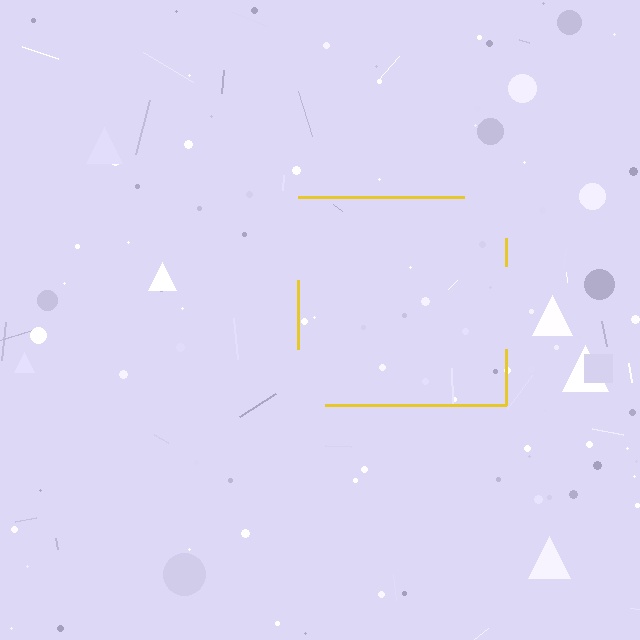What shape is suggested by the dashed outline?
The dashed outline suggests a square.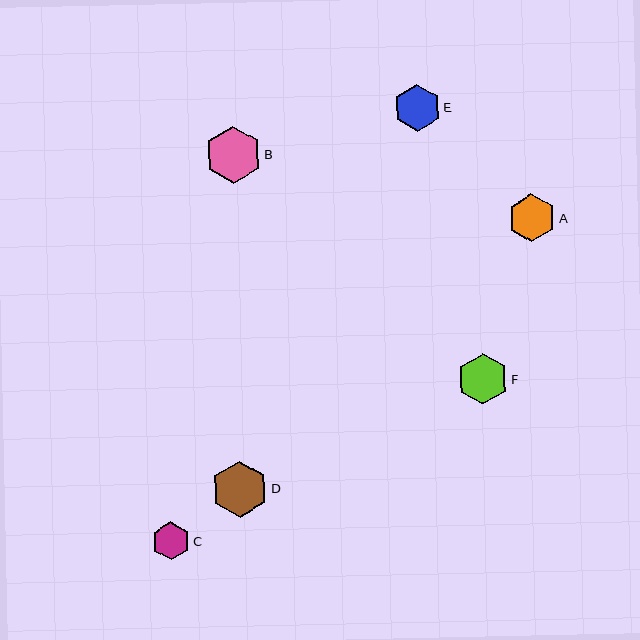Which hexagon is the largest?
Hexagon B is the largest with a size of approximately 57 pixels.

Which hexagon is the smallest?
Hexagon C is the smallest with a size of approximately 38 pixels.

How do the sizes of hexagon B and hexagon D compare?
Hexagon B and hexagon D are approximately the same size.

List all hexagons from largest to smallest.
From largest to smallest: B, D, F, A, E, C.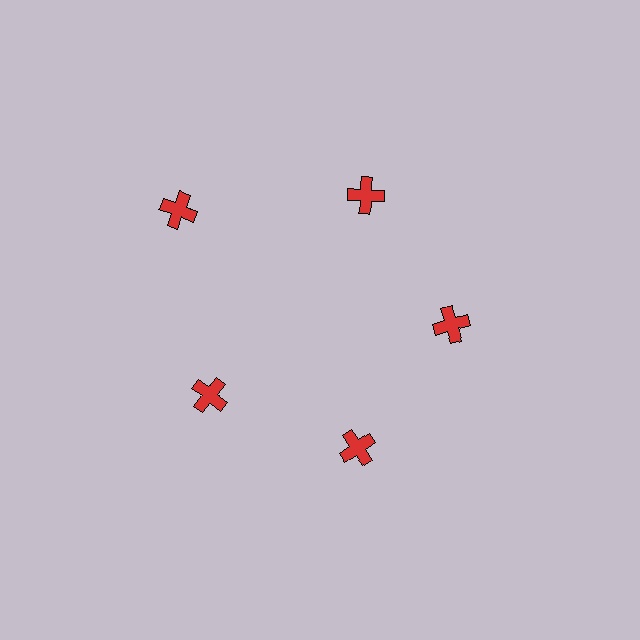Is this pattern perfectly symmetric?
No. The 5 red crosses are arranged in a ring, but one element near the 10 o'clock position is pushed outward from the center, breaking the 5-fold rotational symmetry.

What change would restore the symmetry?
The symmetry would be restored by moving it inward, back onto the ring so that all 5 crosses sit at equal angles and equal distance from the center.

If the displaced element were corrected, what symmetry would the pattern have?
It would have 5-fold rotational symmetry — the pattern would map onto itself every 72 degrees.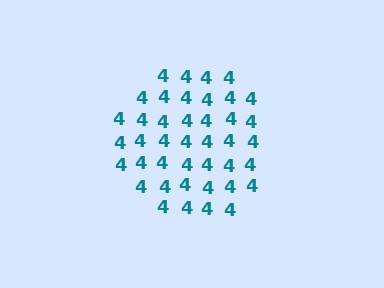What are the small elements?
The small elements are digit 4's.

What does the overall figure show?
The overall figure shows a circle.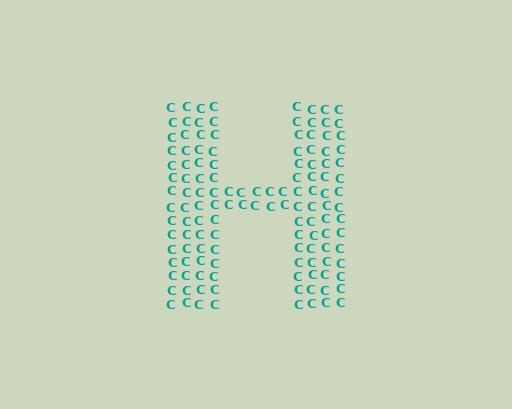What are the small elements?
The small elements are letter C's.